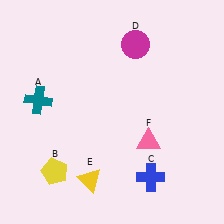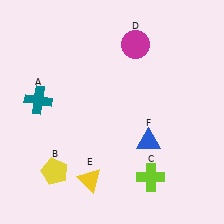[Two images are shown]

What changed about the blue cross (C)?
In Image 1, C is blue. In Image 2, it changed to lime.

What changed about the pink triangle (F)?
In Image 1, F is pink. In Image 2, it changed to blue.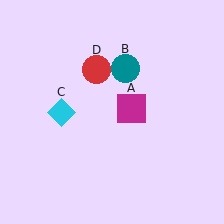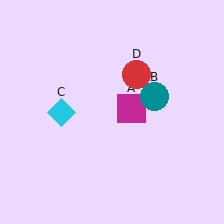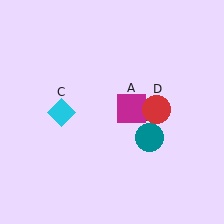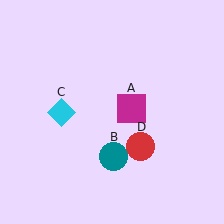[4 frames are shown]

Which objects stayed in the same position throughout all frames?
Magenta square (object A) and cyan diamond (object C) remained stationary.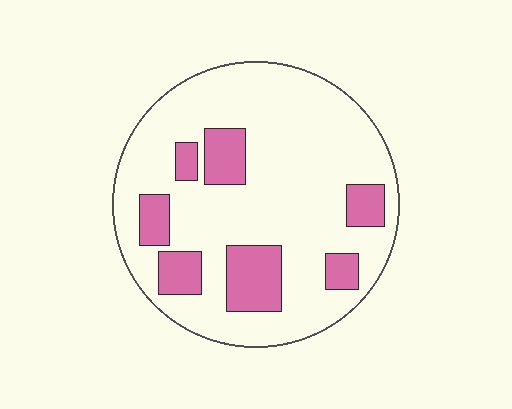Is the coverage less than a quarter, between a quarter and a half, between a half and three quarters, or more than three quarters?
Less than a quarter.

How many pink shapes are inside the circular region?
7.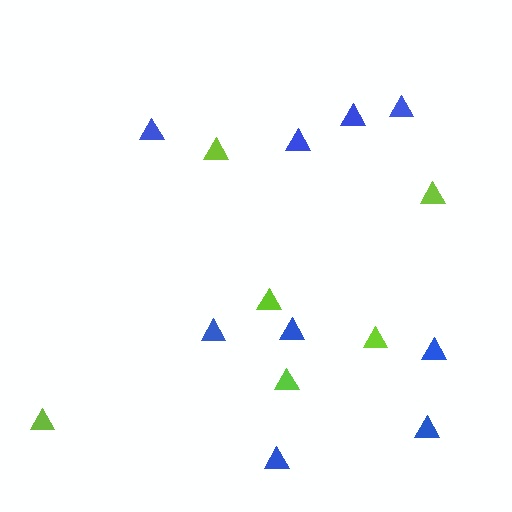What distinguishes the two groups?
There are 2 groups: one group of blue triangles (9) and one group of lime triangles (6).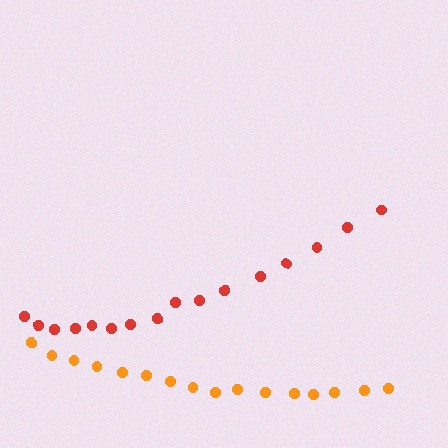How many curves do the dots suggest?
There are 2 distinct paths.